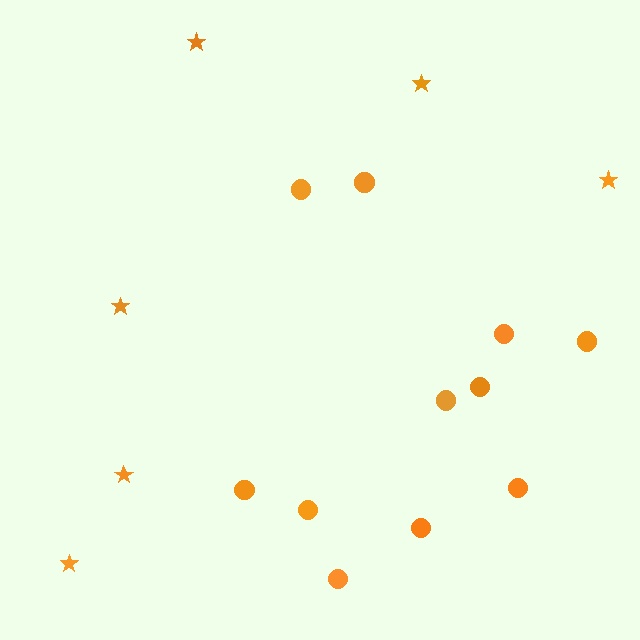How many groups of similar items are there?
There are 2 groups: one group of circles (11) and one group of stars (6).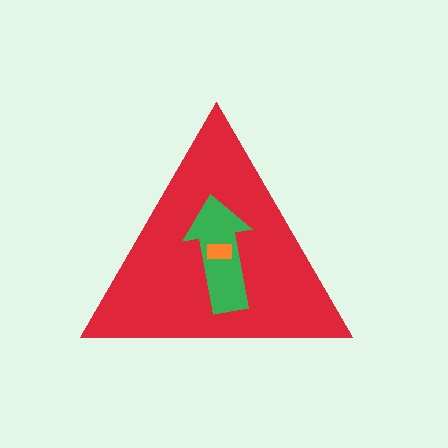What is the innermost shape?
The orange rectangle.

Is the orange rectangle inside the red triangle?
Yes.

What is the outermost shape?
The red triangle.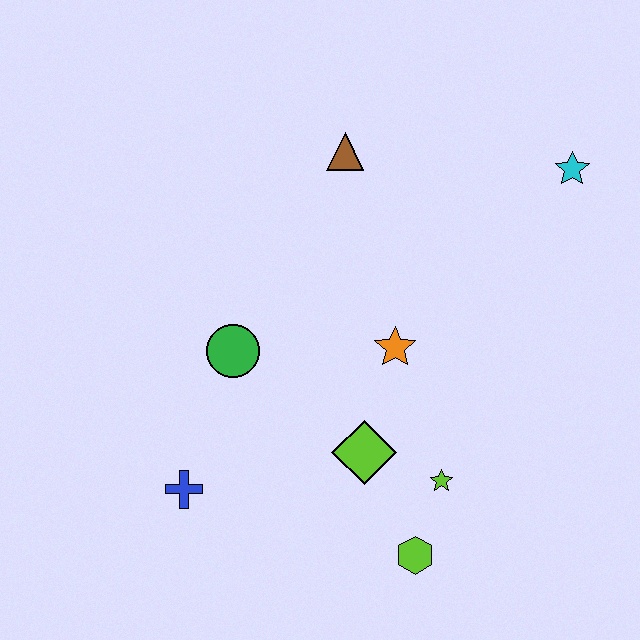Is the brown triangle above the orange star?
Yes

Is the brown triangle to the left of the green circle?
No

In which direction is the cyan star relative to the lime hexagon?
The cyan star is above the lime hexagon.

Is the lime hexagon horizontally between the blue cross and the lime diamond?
No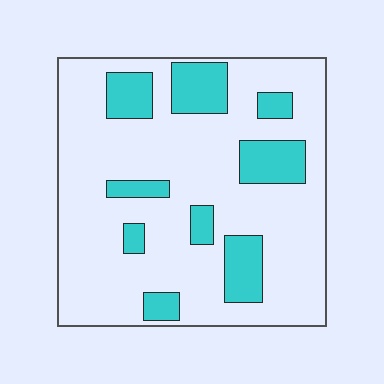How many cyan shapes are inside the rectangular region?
9.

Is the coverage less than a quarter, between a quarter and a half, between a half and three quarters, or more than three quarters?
Less than a quarter.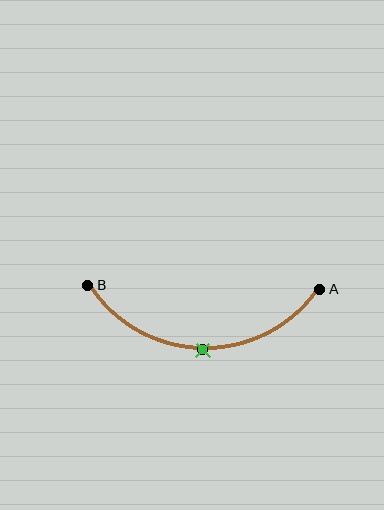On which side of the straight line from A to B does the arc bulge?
The arc bulges below the straight line connecting A and B.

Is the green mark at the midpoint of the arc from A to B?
Yes. The green mark lies on the arc at equal arc-length from both A and B — it is the arc midpoint.